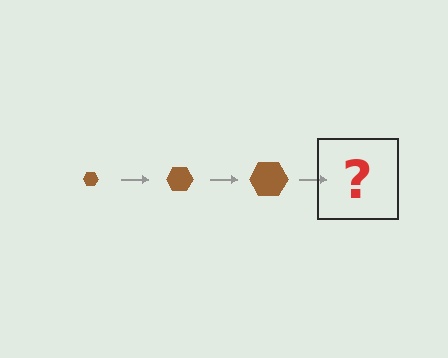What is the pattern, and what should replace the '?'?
The pattern is that the hexagon gets progressively larger each step. The '?' should be a brown hexagon, larger than the previous one.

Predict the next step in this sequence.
The next step is a brown hexagon, larger than the previous one.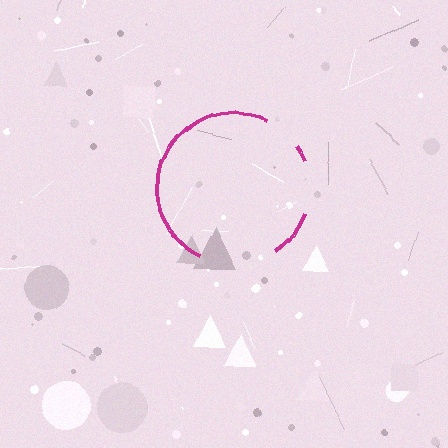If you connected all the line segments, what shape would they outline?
They would outline a circle.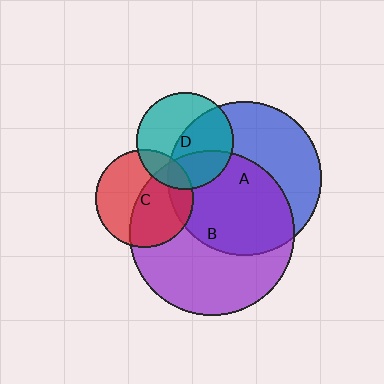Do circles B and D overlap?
Yes.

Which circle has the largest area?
Circle B (purple).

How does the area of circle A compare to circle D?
Approximately 2.5 times.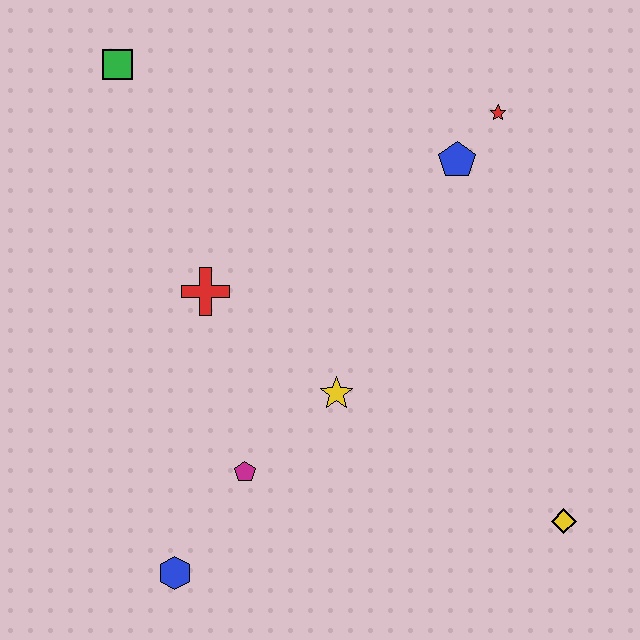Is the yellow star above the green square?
No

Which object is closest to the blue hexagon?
The magenta pentagon is closest to the blue hexagon.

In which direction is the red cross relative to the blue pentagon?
The red cross is to the left of the blue pentagon.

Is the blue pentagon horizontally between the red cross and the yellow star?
No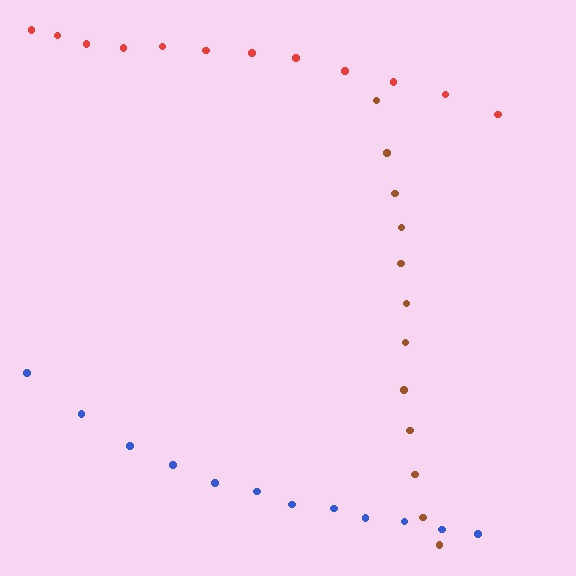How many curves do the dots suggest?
There are 3 distinct paths.